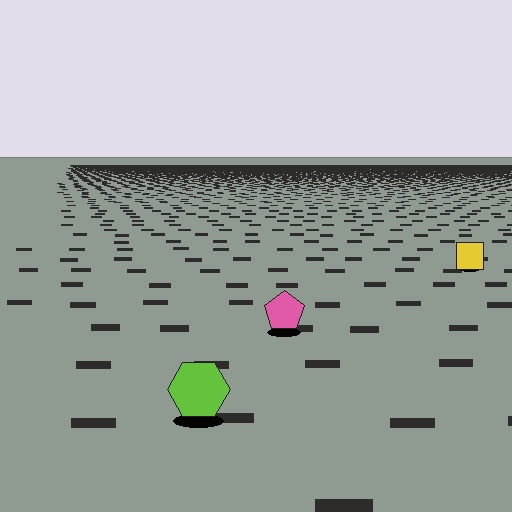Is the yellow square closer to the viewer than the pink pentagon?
No. The pink pentagon is closer — you can tell from the texture gradient: the ground texture is coarser near it.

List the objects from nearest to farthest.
From nearest to farthest: the lime hexagon, the pink pentagon, the yellow square.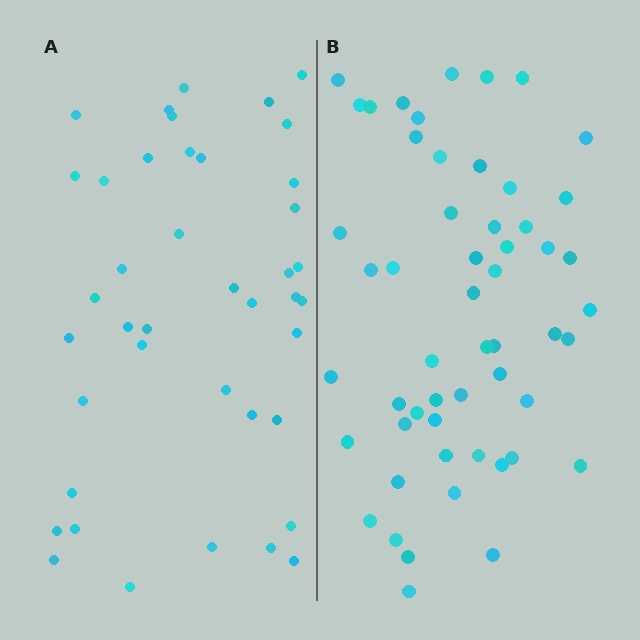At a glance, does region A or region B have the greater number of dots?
Region B (the right region) has more dots.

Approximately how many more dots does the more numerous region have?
Region B has approximately 15 more dots than region A.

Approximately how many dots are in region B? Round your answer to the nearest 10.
About 50 dots. (The exact count is 54, which rounds to 50.)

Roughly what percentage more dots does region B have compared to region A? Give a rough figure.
About 30% more.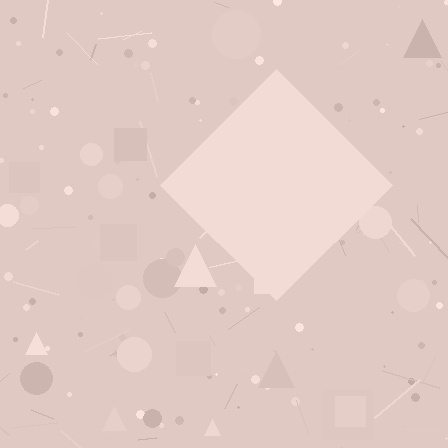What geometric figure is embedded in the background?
A diamond is embedded in the background.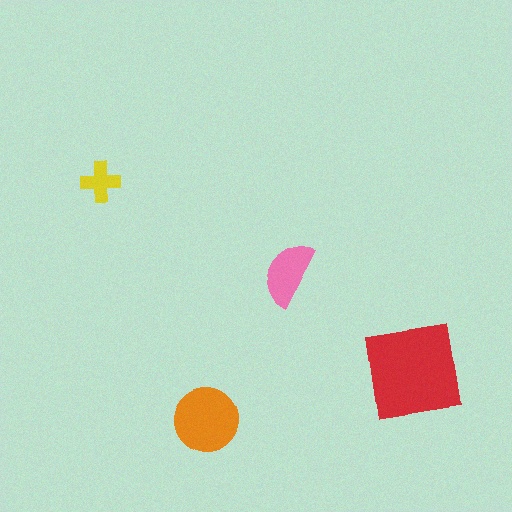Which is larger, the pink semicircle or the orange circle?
The orange circle.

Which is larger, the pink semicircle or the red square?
The red square.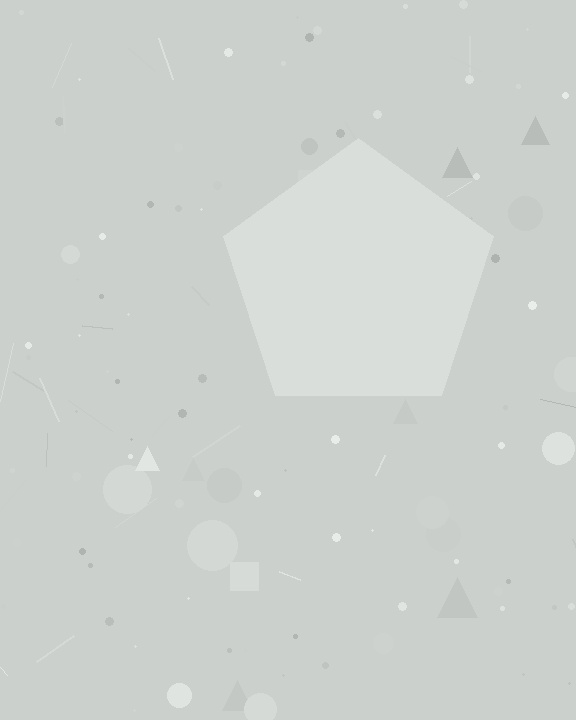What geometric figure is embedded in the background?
A pentagon is embedded in the background.